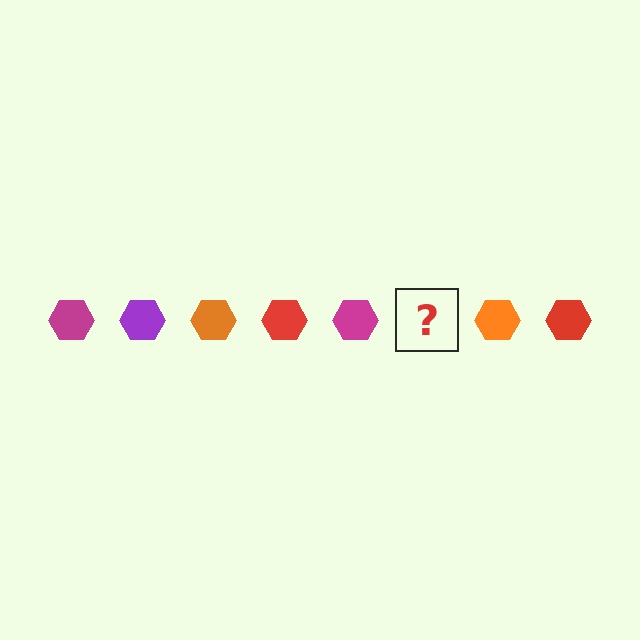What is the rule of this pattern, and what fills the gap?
The rule is that the pattern cycles through magenta, purple, orange, red hexagons. The gap should be filled with a purple hexagon.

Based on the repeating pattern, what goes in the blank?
The blank should be a purple hexagon.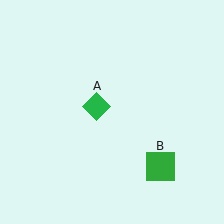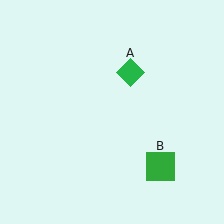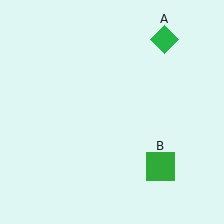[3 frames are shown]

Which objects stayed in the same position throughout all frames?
Green square (object B) remained stationary.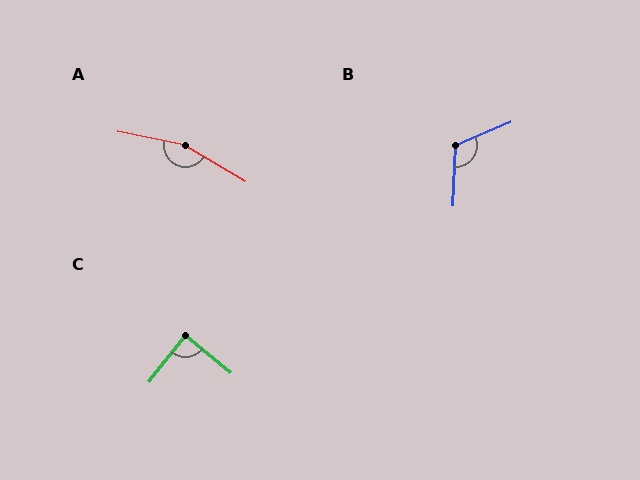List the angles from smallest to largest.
C (89°), B (115°), A (160°).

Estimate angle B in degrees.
Approximately 115 degrees.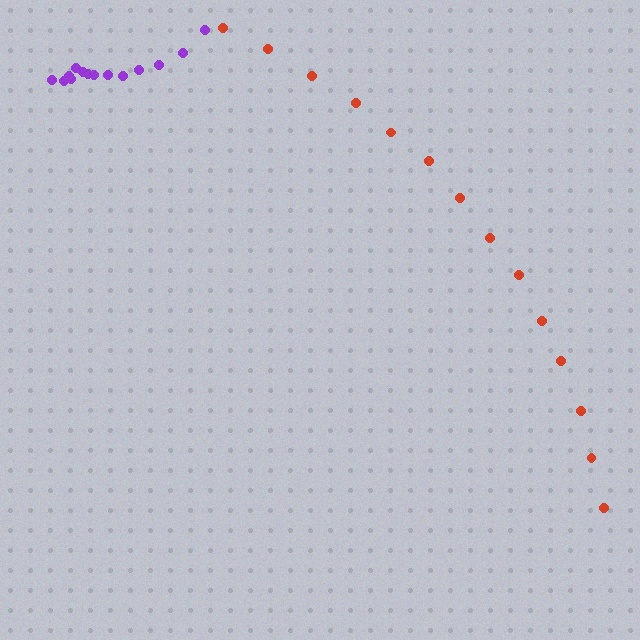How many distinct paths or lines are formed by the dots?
There are 2 distinct paths.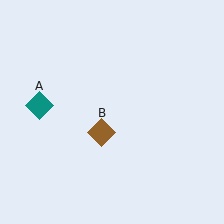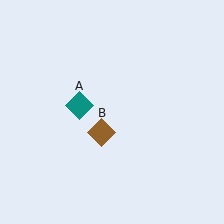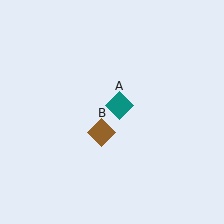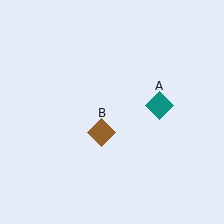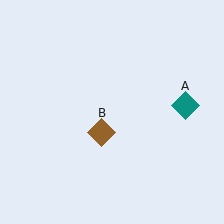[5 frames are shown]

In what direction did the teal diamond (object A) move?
The teal diamond (object A) moved right.